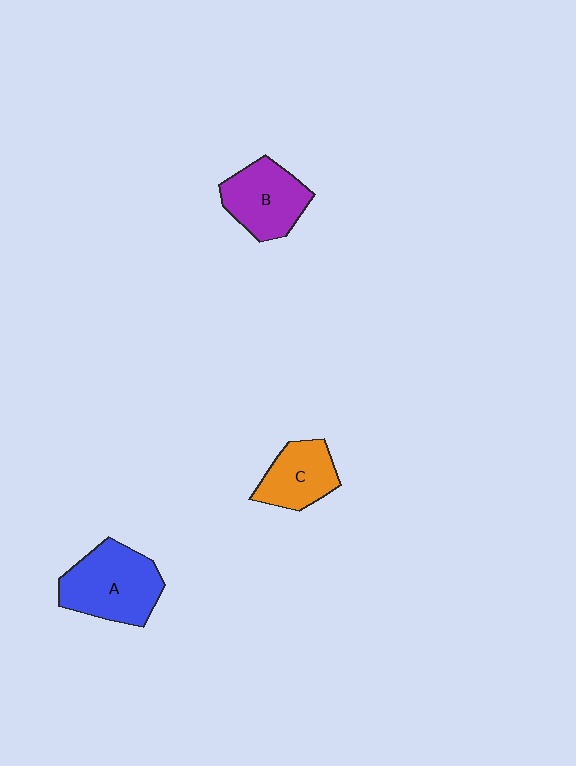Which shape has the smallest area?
Shape C (orange).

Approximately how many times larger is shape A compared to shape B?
Approximately 1.2 times.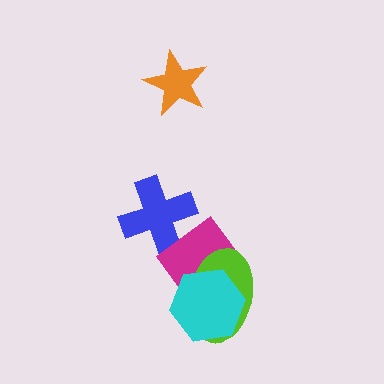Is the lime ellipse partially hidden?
Yes, it is partially covered by another shape.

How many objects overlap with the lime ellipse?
2 objects overlap with the lime ellipse.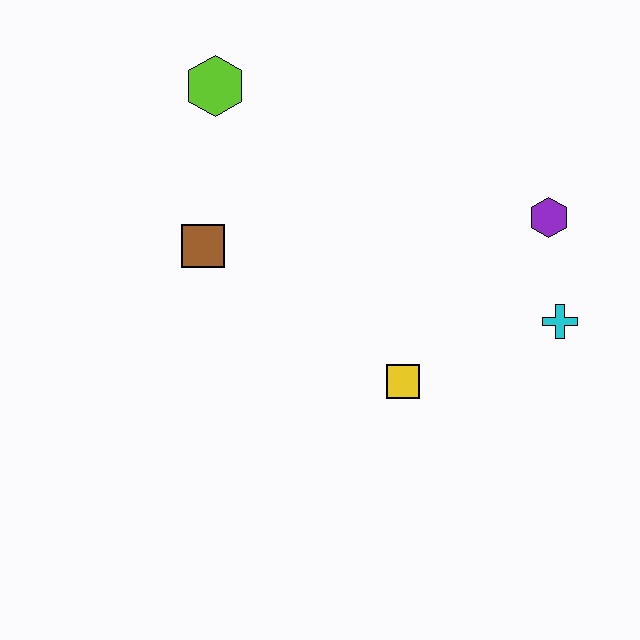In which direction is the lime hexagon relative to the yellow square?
The lime hexagon is above the yellow square.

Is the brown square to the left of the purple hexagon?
Yes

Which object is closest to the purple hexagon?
The cyan cross is closest to the purple hexagon.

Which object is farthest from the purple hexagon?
The lime hexagon is farthest from the purple hexagon.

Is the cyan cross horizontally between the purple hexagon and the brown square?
No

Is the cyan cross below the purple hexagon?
Yes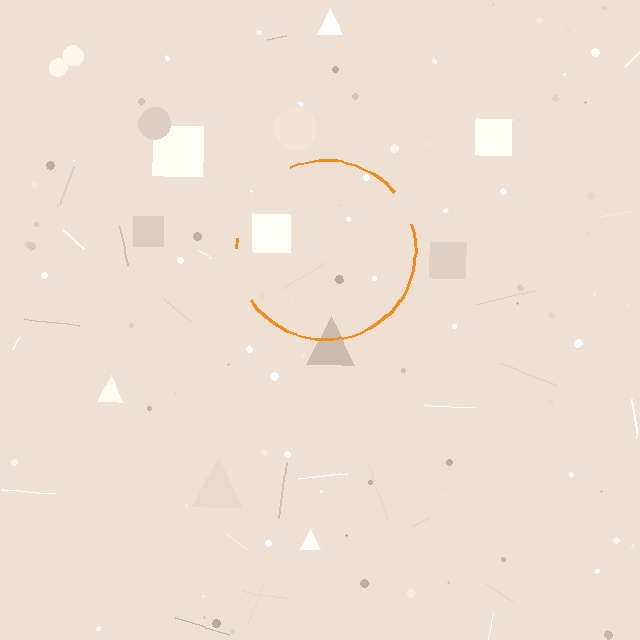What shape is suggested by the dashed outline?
The dashed outline suggests a circle.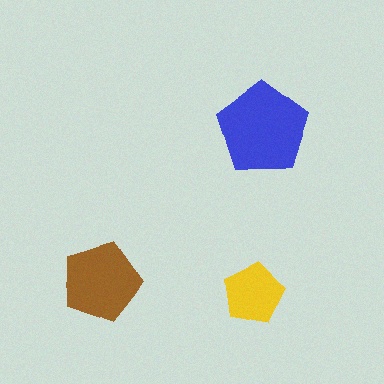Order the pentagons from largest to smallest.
the blue one, the brown one, the yellow one.